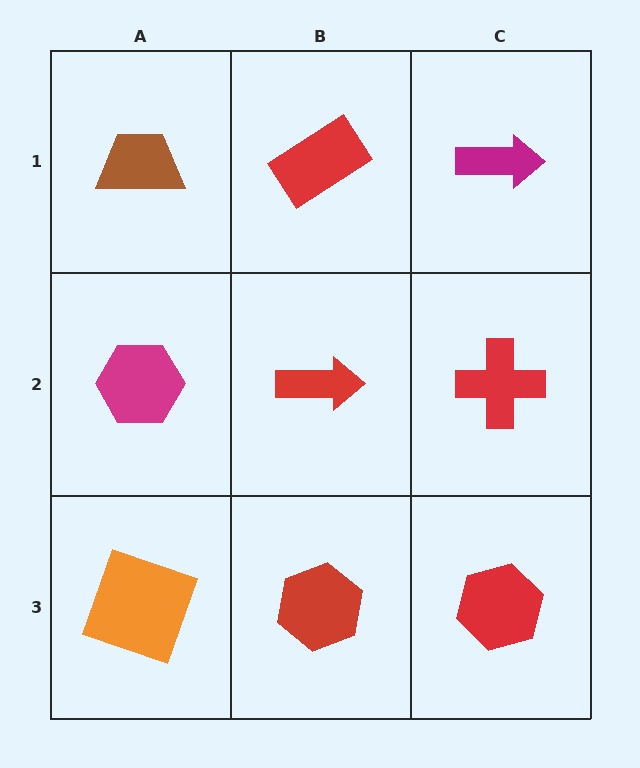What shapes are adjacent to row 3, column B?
A red arrow (row 2, column B), an orange square (row 3, column A), a red hexagon (row 3, column C).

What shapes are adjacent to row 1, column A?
A magenta hexagon (row 2, column A), a red rectangle (row 1, column B).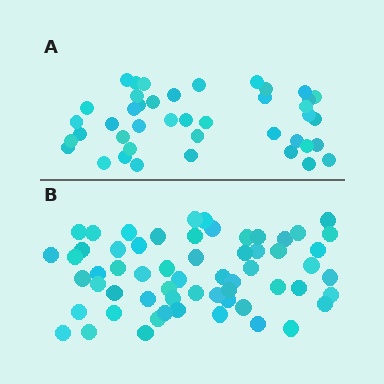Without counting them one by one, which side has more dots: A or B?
Region B (the bottom region) has more dots.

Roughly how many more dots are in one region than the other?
Region B has approximately 20 more dots than region A.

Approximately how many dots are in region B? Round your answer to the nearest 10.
About 60 dots.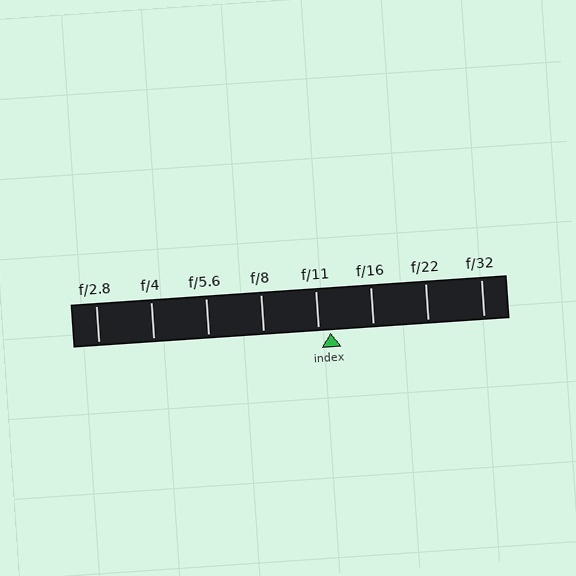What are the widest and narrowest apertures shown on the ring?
The widest aperture shown is f/2.8 and the narrowest is f/32.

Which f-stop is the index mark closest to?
The index mark is closest to f/11.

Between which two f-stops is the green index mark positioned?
The index mark is between f/11 and f/16.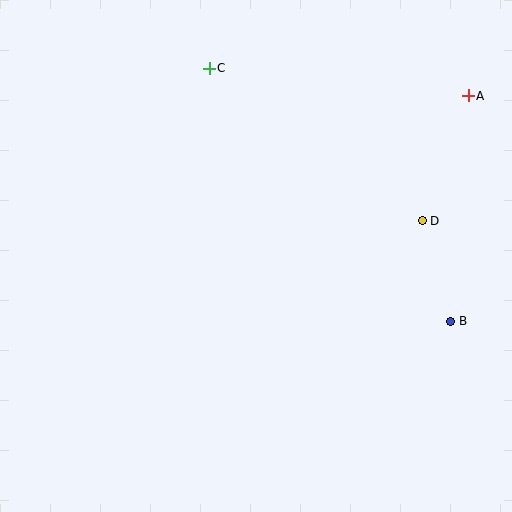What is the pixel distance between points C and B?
The distance between C and B is 350 pixels.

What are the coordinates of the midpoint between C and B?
The midpoint between C and B is at (330, 195).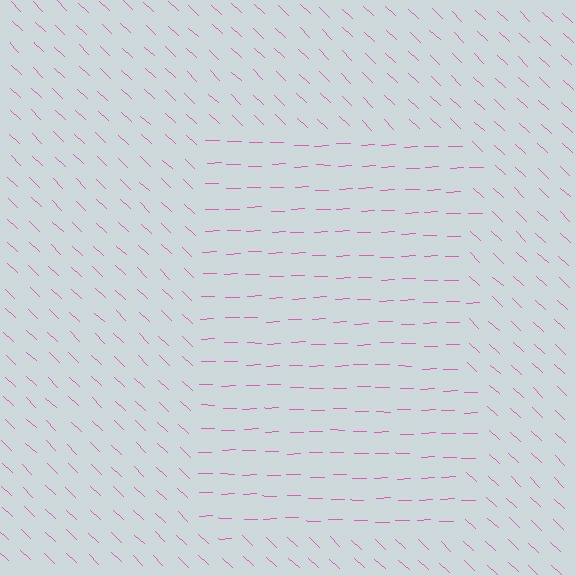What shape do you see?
I see a rectangle.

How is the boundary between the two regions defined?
The boundary is defined purely by a change in line orientation (approximately 45 degrees difference). All lines are the same color and thickness.